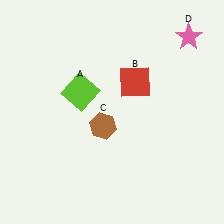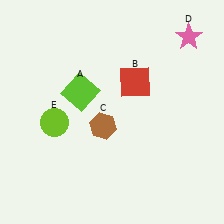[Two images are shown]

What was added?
A lime circle (E) was added in Image 2.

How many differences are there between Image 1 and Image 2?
There is 1 difference between the two images.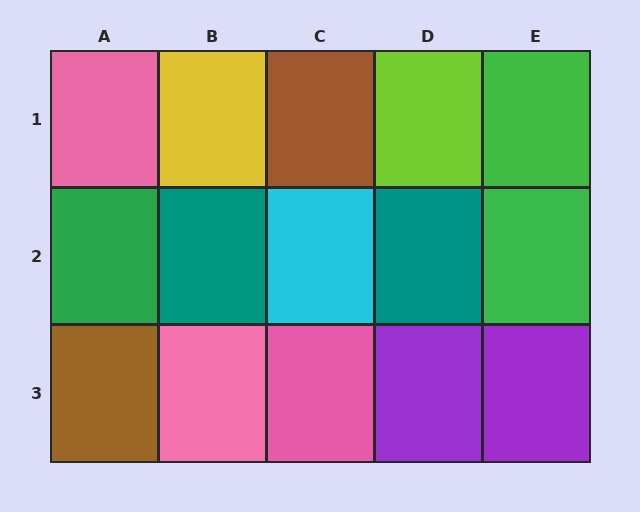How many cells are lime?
1 cell is lime.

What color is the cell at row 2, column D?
Teal.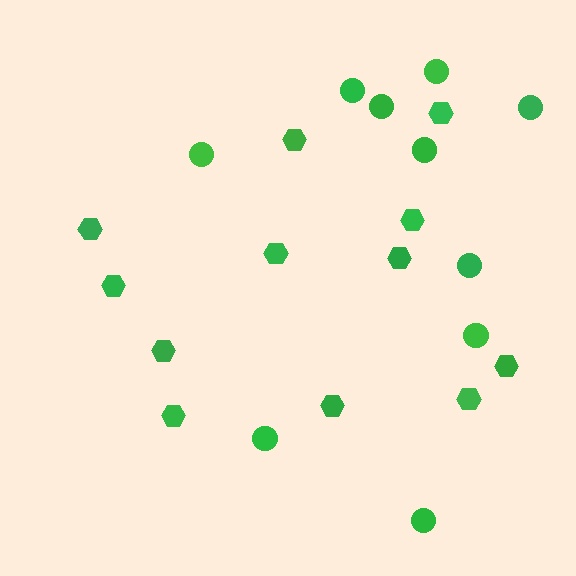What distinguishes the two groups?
There are 2 groups: one group of circles (10) and one group of hexagons (12).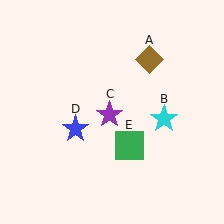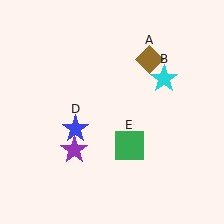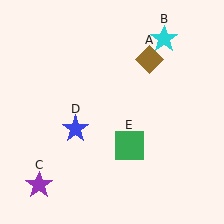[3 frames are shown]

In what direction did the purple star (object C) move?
The purple star (object C) moved down and to the left.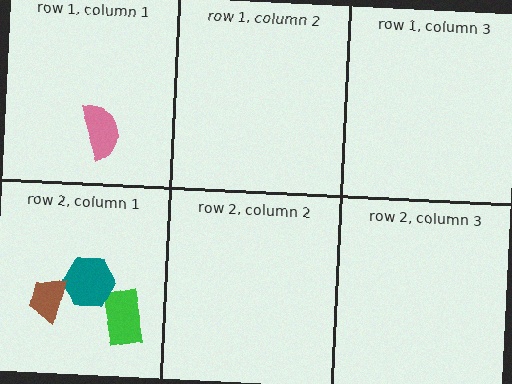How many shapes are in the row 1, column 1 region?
1.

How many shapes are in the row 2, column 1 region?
3.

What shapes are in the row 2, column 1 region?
The green rectangle, the teal hexagon, the brown trapezoid.